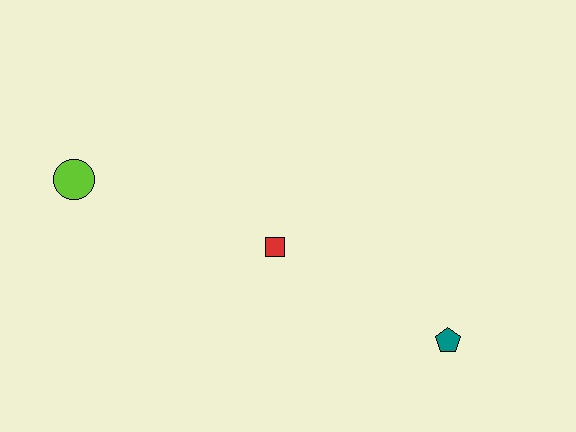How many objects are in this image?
There are 3 objects.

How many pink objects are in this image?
There are no pink objects.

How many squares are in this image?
There is 1 square.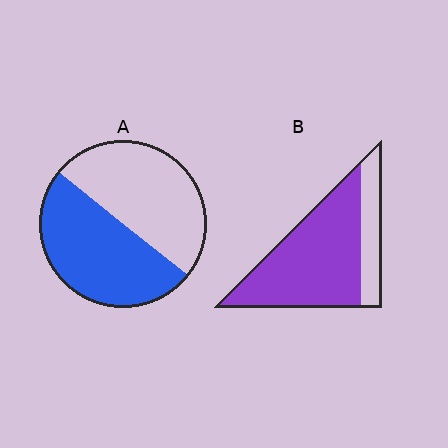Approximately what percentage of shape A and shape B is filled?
A is approximately 50% and B is approximately 75%.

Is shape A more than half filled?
Roughly half.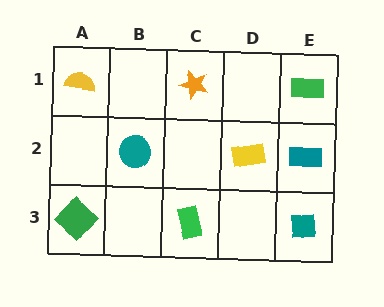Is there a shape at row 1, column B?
No, that cell is empty.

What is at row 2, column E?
A teal rectangle.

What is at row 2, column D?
A yellow rectangle.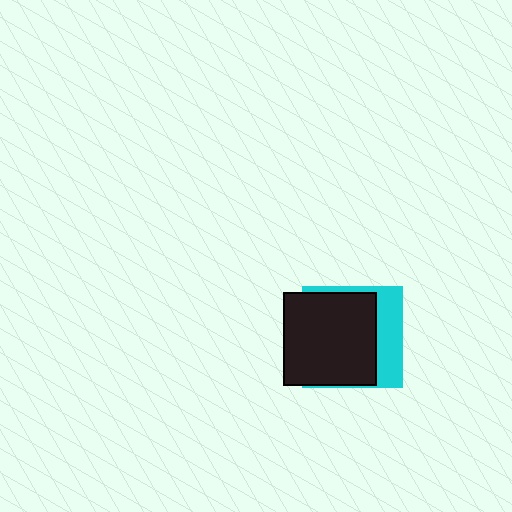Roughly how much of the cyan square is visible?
A small part of it is visible (roughly 31%).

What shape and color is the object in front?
The object in front is a black square.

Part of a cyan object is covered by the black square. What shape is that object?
It is a square.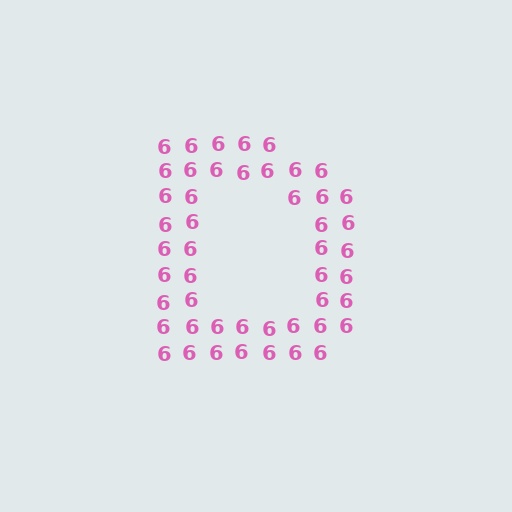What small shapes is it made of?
It is made of small digit 6's.